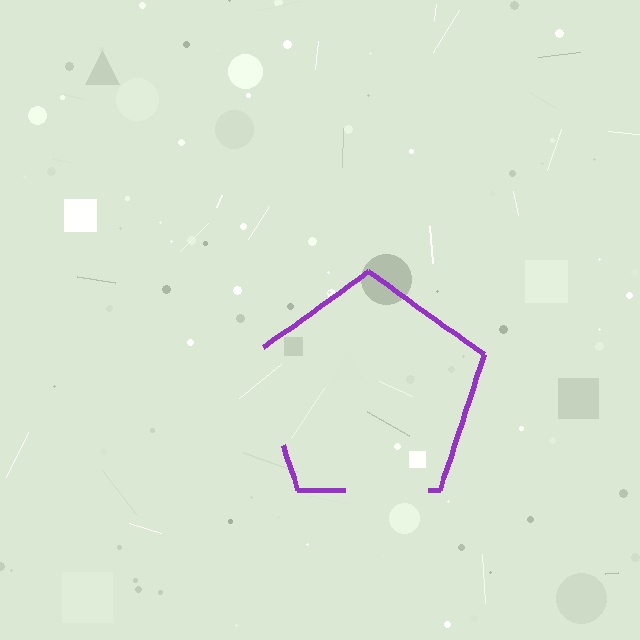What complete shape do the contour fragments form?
The contour fragments form a pentagon.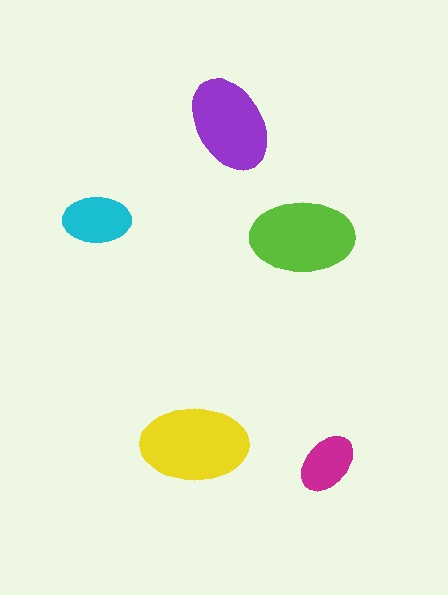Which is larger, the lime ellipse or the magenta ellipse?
The lime one.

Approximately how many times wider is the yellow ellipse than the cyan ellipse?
About 1.5 times wider.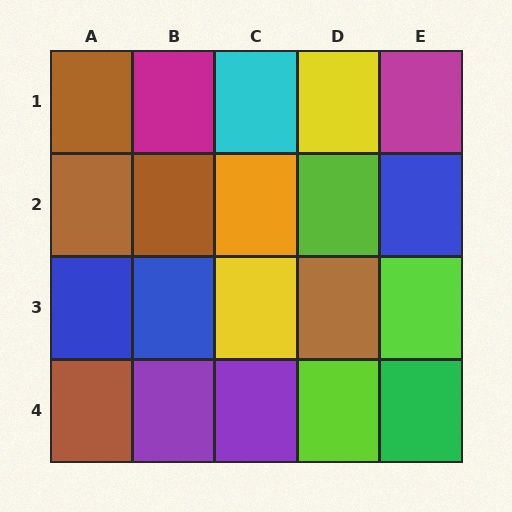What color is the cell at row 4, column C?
Purple.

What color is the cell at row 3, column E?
Lime.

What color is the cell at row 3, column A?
Blue.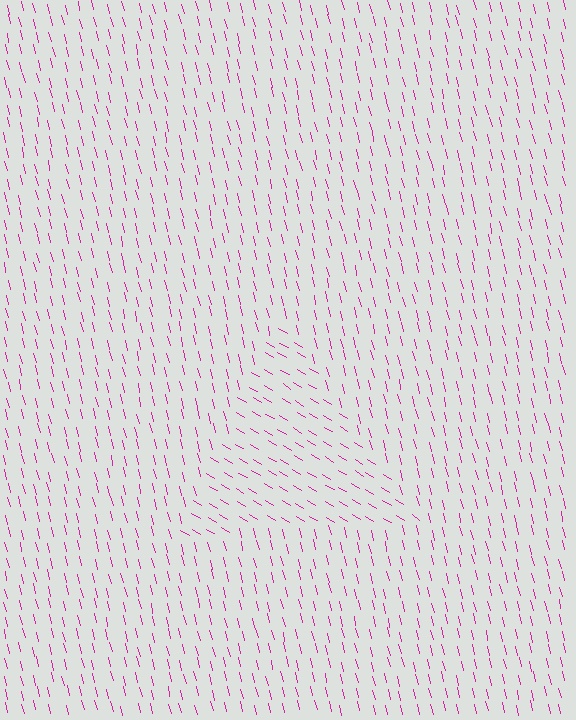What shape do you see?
I see a triangle.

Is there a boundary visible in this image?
Yes, there is a texture boundary formed by a change in line orientation.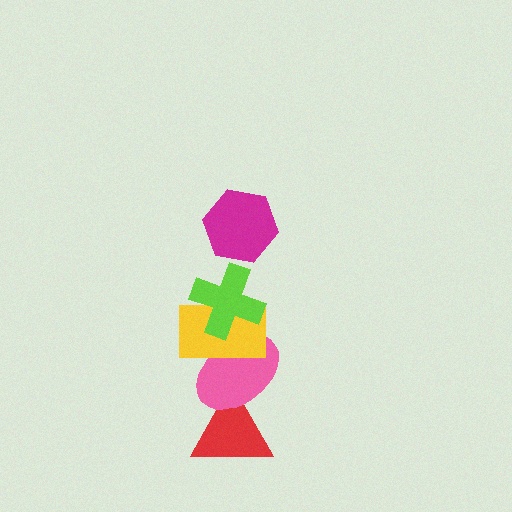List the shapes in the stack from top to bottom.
From top to bottom: the magenta hexagon, the lime cross, the yellow rectangle, the pink ellipse, the red triangle.